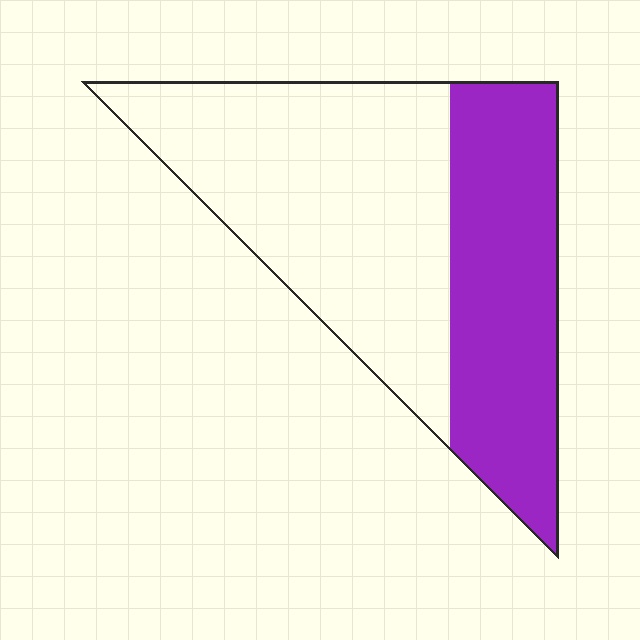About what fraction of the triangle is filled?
About two fifths (2/5).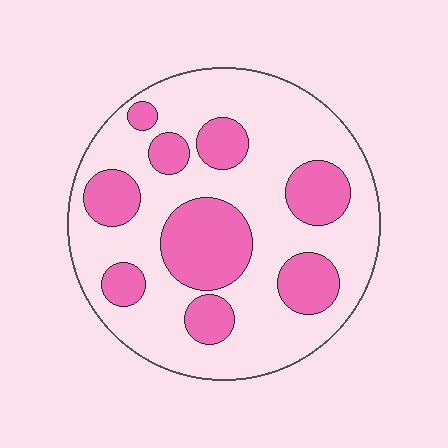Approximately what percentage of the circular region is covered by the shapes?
Approximately 30%.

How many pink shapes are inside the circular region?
9.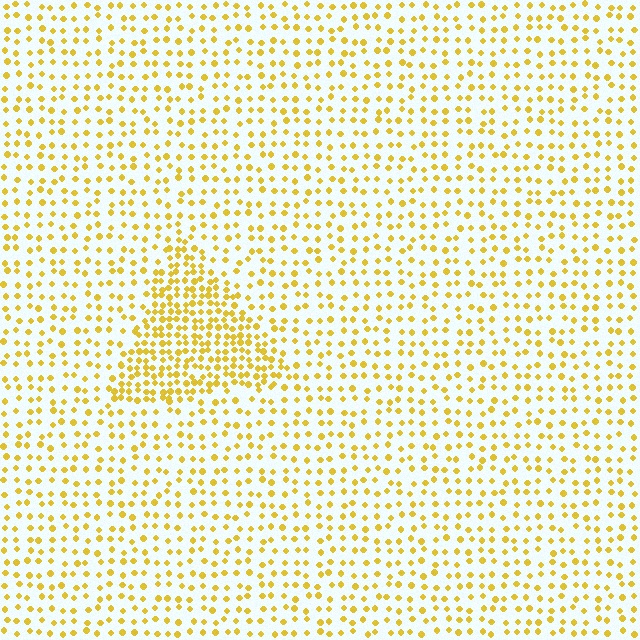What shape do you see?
I see a triangle.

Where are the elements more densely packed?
The elements are more densely packed inside the triangle boundary.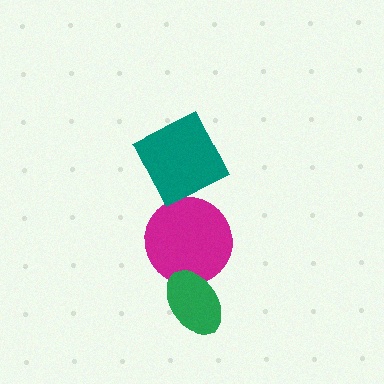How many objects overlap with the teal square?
0 objects overlap with the teal square.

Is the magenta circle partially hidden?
Yes, it is partially covered by another shape.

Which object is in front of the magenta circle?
The green ellipse is in front of the magenta circle.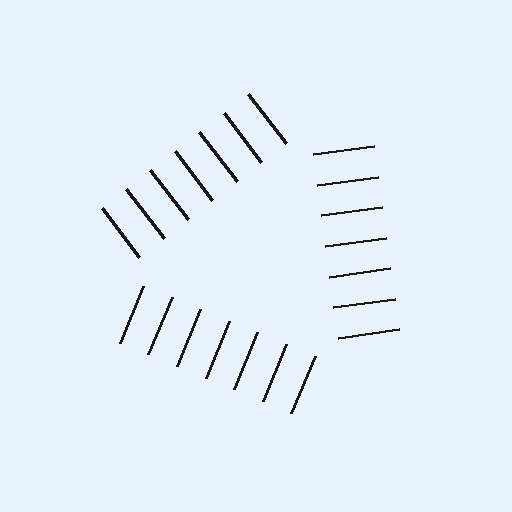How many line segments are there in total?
21 — 7 along each of the 3 edges.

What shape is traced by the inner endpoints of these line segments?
An illusory triangle — the line segments terminate on its edges but no continuous stroke is drawn.